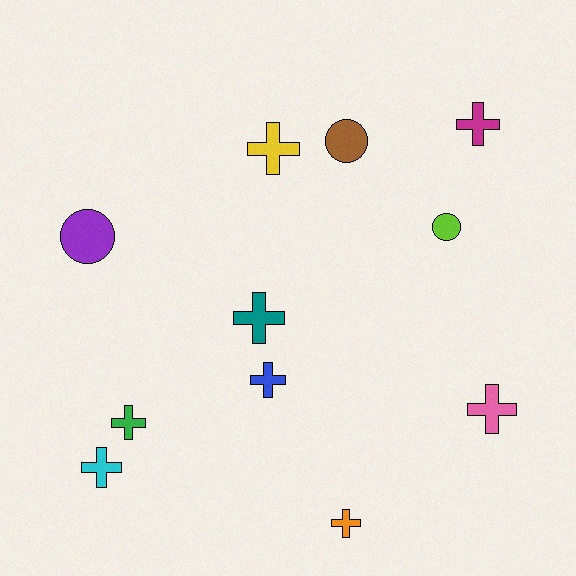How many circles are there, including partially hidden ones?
There are 3 circles.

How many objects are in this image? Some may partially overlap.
There are 11 objects.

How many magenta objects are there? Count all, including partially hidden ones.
There is 1 magenta object.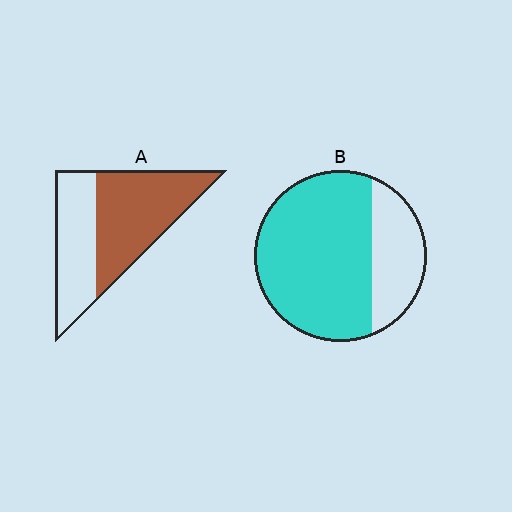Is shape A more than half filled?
Yes.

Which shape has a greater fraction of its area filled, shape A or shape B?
Shape B.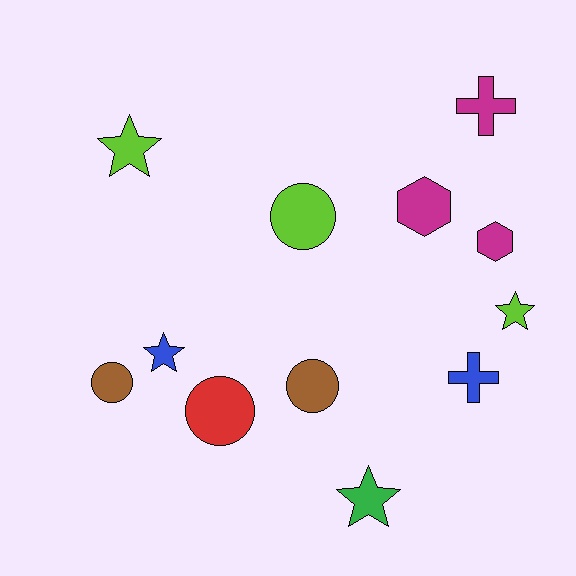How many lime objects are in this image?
There are 3 lime objects.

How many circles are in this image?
There are 4 circles.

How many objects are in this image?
There are 12 objects.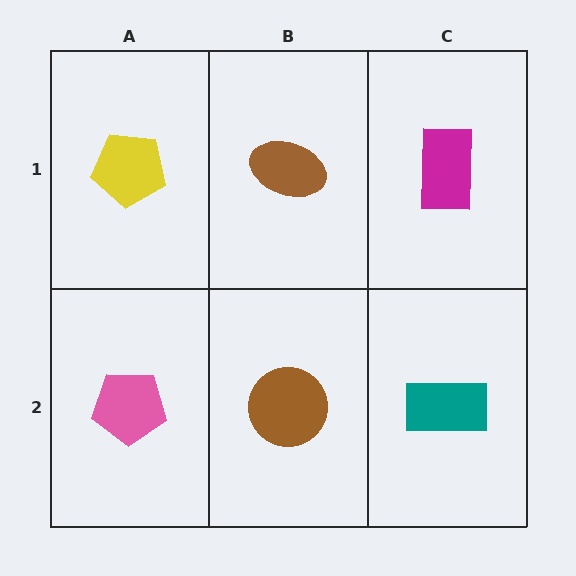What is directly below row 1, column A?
A pink pentagon.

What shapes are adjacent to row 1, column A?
A pink pentagon (row 2, column A), a brown ellipse (row 1, column B).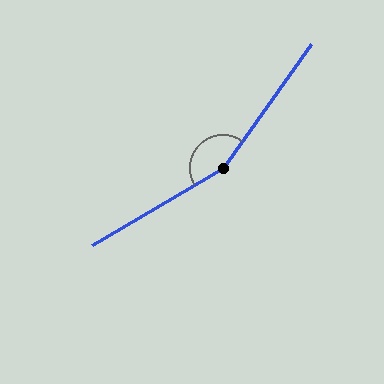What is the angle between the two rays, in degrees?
Approximately 156 degrees.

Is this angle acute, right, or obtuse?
It is obtuse.